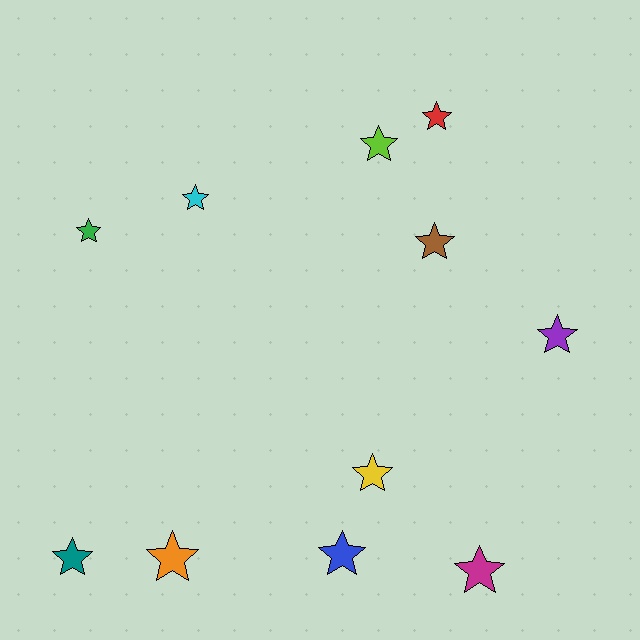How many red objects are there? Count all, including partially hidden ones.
There is 1 red object.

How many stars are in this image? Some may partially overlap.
There are 11 stars.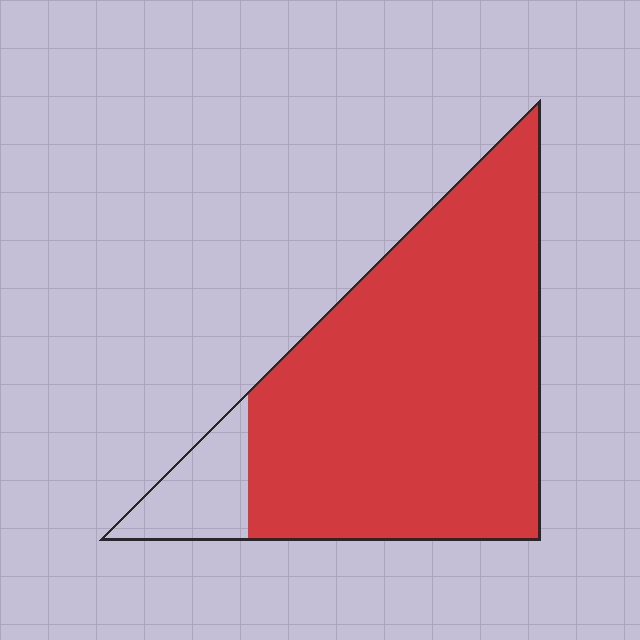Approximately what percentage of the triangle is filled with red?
Approximately 90%.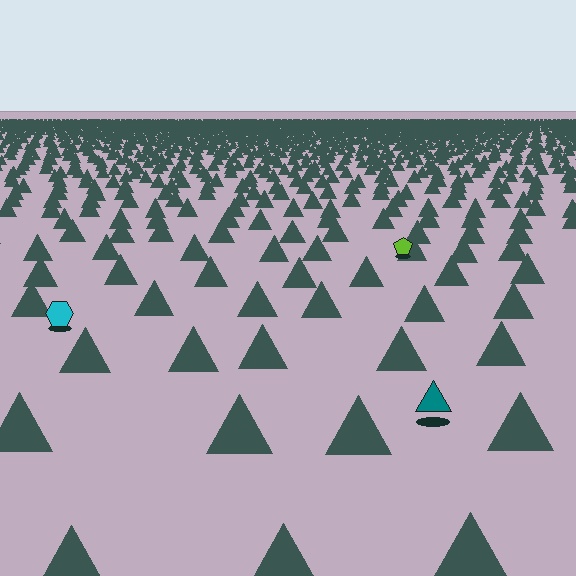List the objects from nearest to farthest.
From nearest to farthest: the teal triangle, the cyan hexagon, the lime pentagon.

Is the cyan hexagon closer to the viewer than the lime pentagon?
Yes. The cyan hexagon is closer — you can tell from the texture gradient: the ground texture is coarser near it.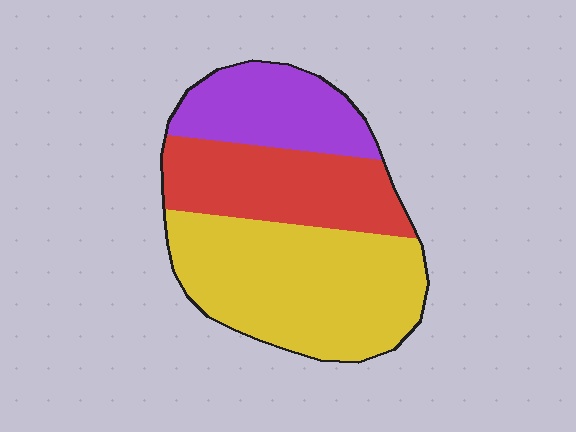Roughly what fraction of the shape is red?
Red covers roughly 30% of the shape.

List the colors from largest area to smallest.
From largest to smallest: yellow, red, purple.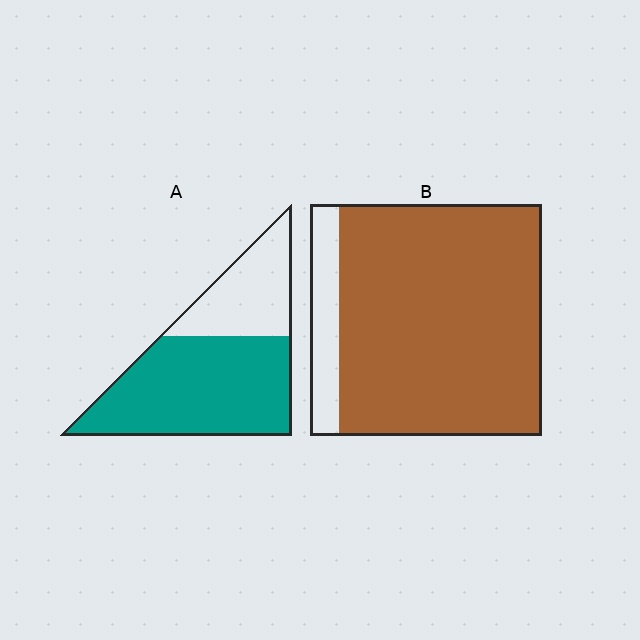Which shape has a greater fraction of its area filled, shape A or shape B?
Shape B.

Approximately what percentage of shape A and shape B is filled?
A is approximately 70% and B is approximately 90%.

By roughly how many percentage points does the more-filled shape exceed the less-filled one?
By roughly 20 percentage points (B over A).